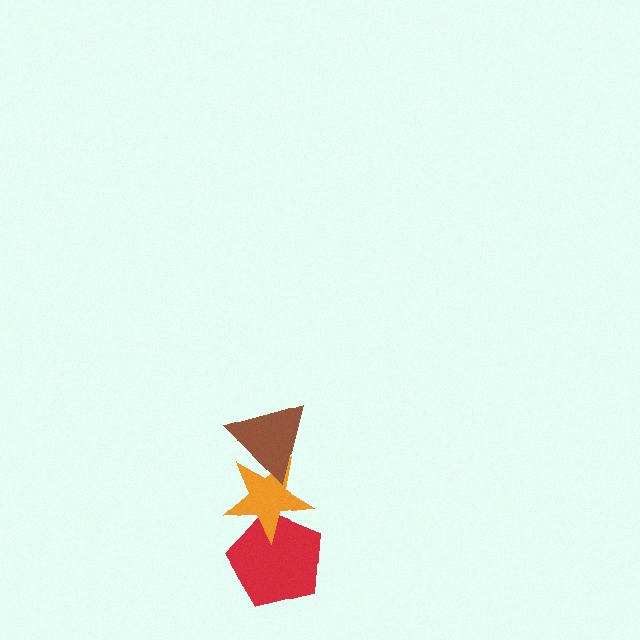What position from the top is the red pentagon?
The red pentagon is 3rd from the top.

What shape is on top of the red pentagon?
The orange star is on top of the red pentagon.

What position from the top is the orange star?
The orange star is 2nd from the top.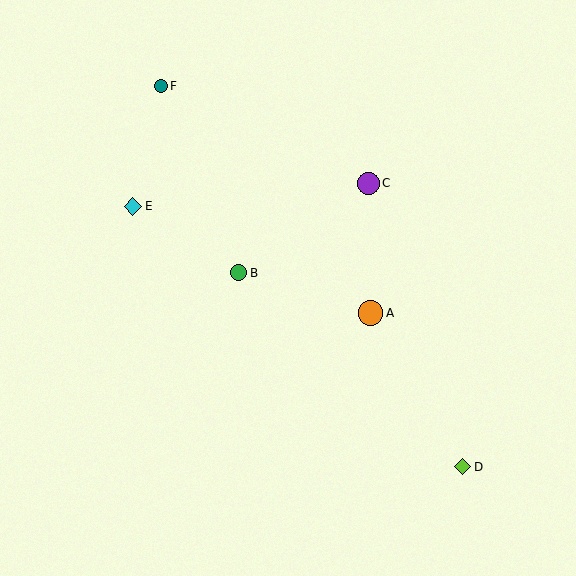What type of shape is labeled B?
Shape B is a green circle.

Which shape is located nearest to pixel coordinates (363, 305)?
The orange circle (labeled A) at (371, 313) is nearest to that location.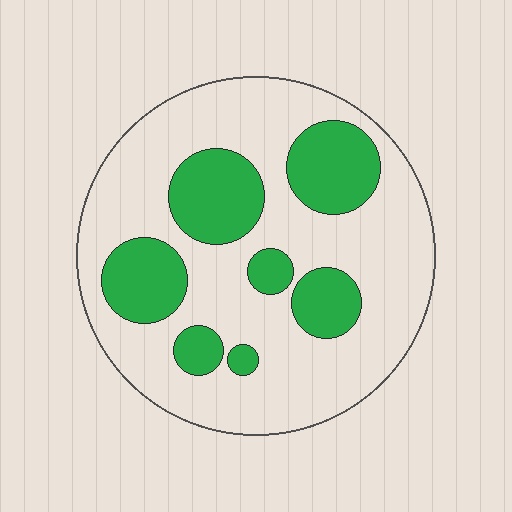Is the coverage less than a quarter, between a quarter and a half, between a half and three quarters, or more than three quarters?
Between a quarter and a half.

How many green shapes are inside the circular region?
7.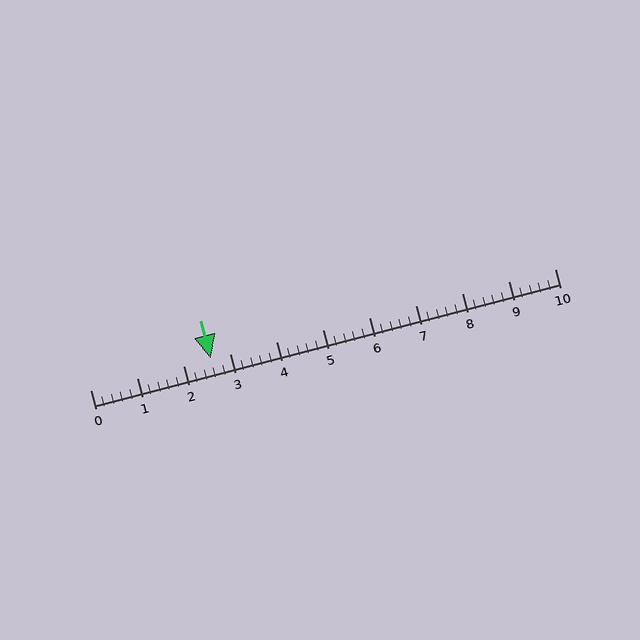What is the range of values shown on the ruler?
The ruler shows values from 0 to 10.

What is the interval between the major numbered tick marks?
The major tick marks are spaced 1 units apart.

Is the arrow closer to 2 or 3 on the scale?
The arrow is closer to 3.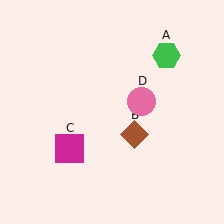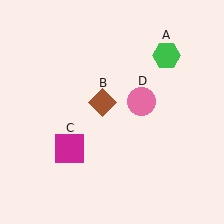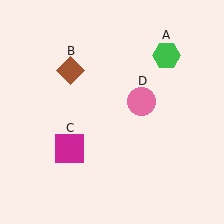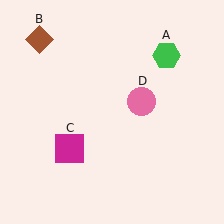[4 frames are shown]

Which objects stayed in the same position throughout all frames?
Green hexagon (object A) and magenta square (object C) and pink circle (object D) remained stationary.